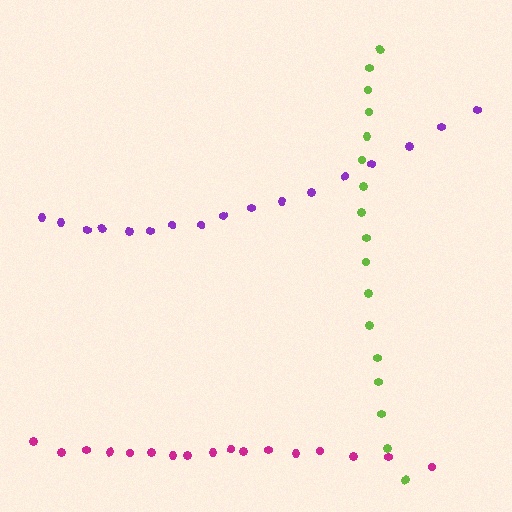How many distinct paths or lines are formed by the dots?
There are 3 distinct paths.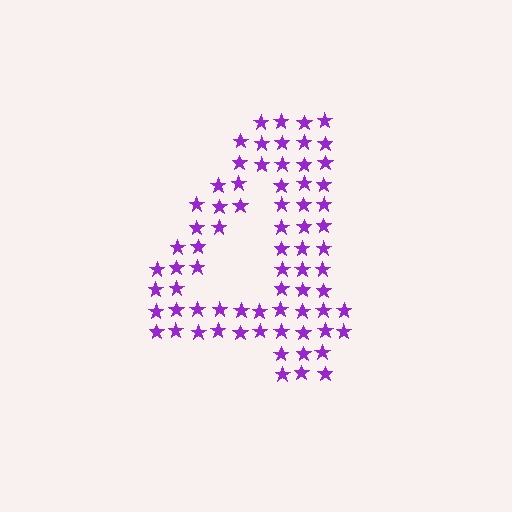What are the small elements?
The small elements are stars.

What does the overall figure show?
The overall figure shows the digit 4.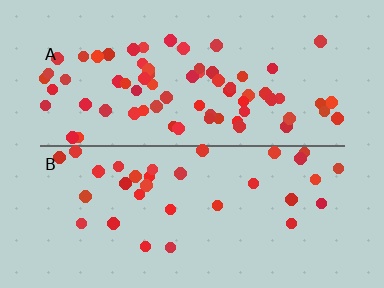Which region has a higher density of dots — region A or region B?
A (the top).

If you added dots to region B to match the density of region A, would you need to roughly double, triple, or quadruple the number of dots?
Approximately double.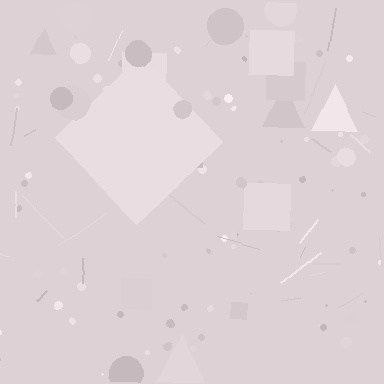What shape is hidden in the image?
A diamond is hidden in the image.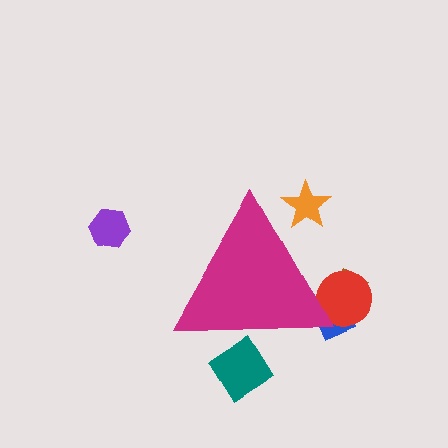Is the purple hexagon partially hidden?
No, the purple hexagon is fully visible.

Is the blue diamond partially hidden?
Yes, the blue diamond is partially hidden behind the magenta triangle.